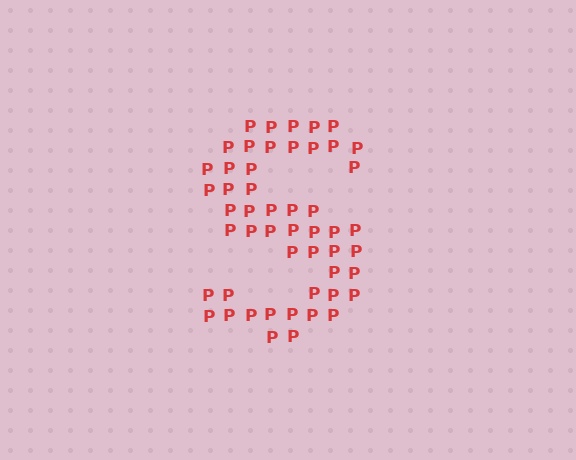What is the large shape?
The large shape is the letter S.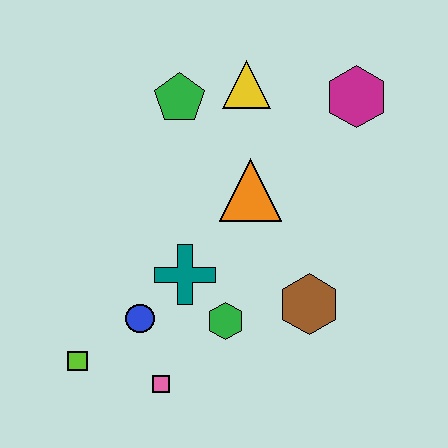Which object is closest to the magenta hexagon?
The yellow triangle is closest to the magenta hexagon.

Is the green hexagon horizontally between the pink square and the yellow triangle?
Yes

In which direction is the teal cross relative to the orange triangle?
The teal cross is below the orange triangle.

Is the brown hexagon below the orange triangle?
Yes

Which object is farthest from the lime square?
The magenta hexagon is farthest from the lime square.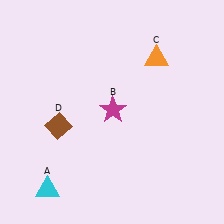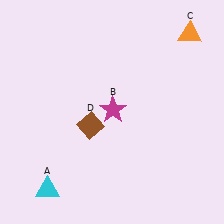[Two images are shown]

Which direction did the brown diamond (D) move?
The brown diamond (D) moved right.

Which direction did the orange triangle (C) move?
The orange triangle (C) moved right.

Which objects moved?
The objects that moved are: the orange triangle (C), the brown diamond (D).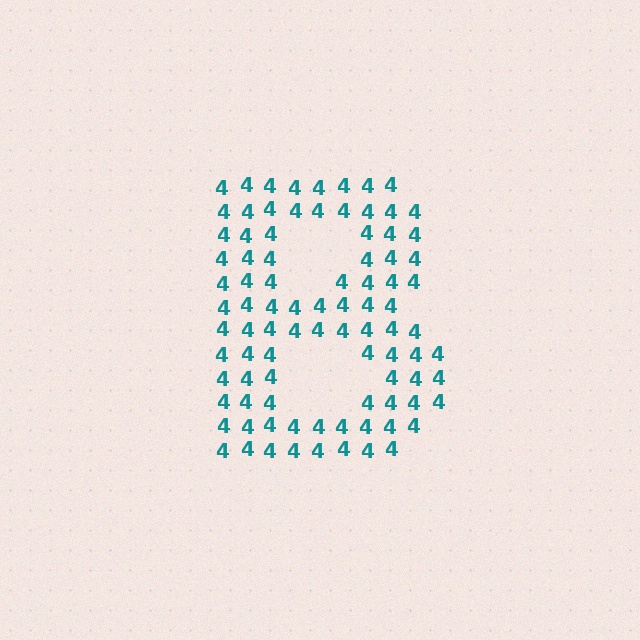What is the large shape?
The large shape is the letter B.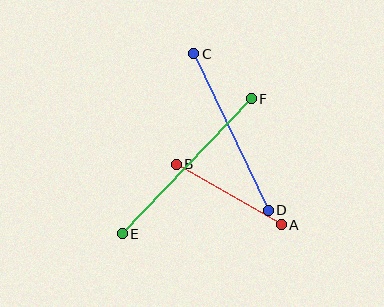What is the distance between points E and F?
The distance is approximately 187 pixels.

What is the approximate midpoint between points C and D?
The midpoint is at approximately (231, 132) pixels.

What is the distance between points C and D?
The distance is approximately 174 pixels.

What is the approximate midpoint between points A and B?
The midpoint is at approximately (229, 195) pixels.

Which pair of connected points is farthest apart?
Points E and F are farthest apart.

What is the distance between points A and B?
The distance is approximately 121 pixels.